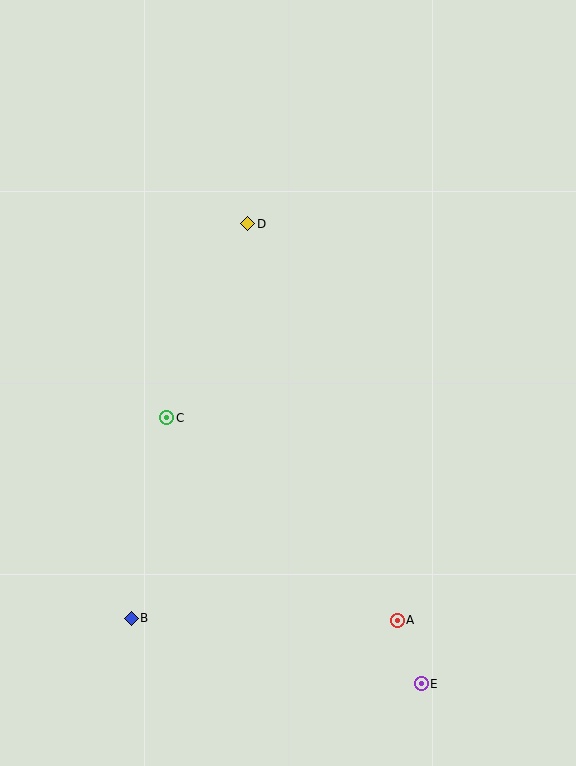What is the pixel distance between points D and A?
The distance between D and A is 424 pixels.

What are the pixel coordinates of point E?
Point E is at (421, 684).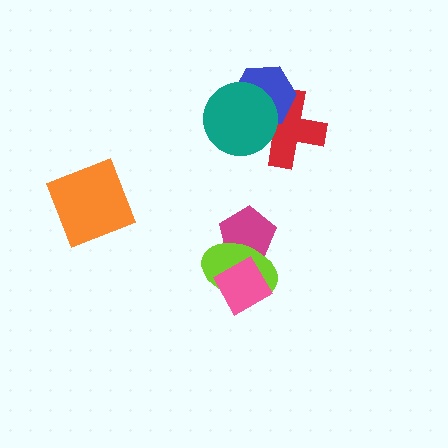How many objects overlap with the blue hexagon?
2 objects overlap with the blue hexagon.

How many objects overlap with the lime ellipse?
2 objects overlap with the lime ellipse.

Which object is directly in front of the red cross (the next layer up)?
The blue hexagon is directly in front of the red cross.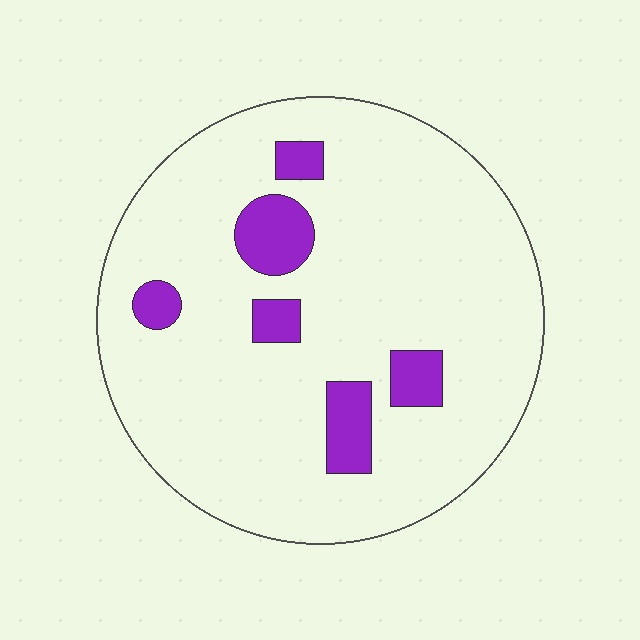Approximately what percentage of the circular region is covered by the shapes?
Approximately 10%.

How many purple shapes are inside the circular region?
6.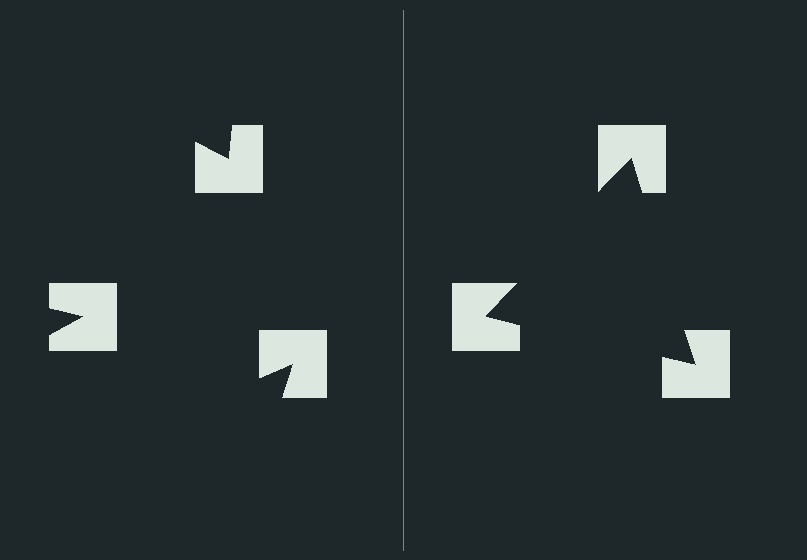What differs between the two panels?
The notched squares are positioned identically on both sides; only the wedge orientations differ. On the right they align to a triangle; on the left they are misaligned.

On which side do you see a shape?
An illusory triangle appears on the right side. On the left side the wedge cuts are rotated, so no coherent shape forms.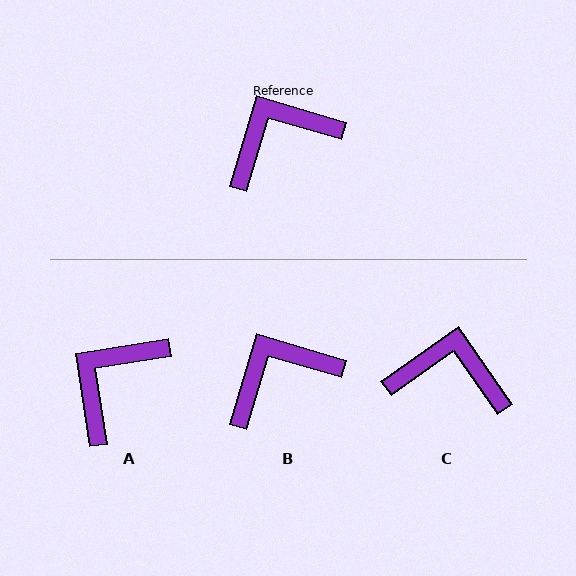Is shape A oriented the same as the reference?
No, it is off by about 25 degrees.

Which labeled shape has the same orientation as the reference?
B.